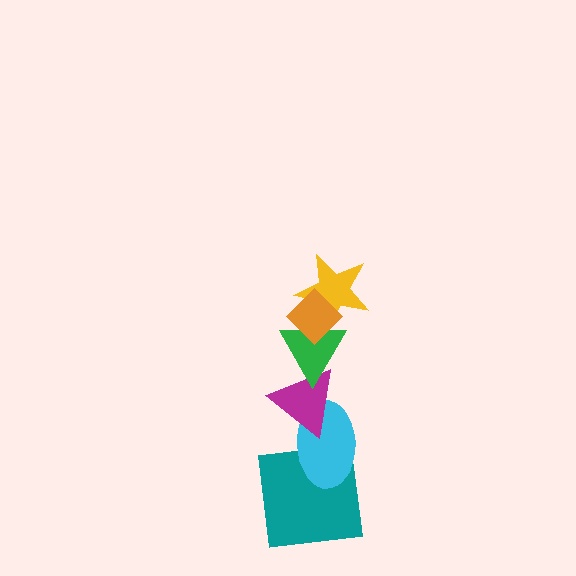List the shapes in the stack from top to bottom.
From top to bottom: the orange diamond, the yellow star, the green triangle, the magenta triangle, the cyan ellipse, the teal square.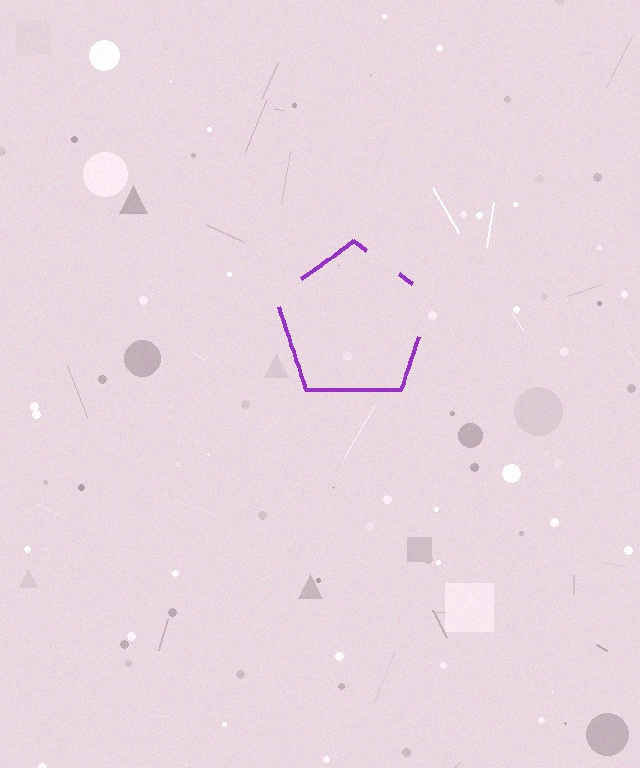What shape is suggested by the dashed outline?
The dashed outline suggests a pentagon.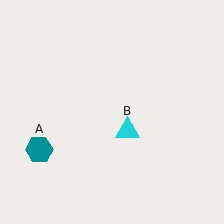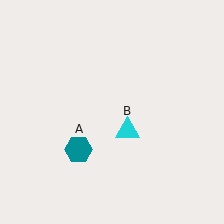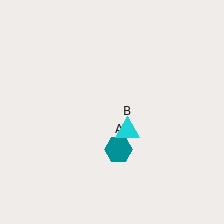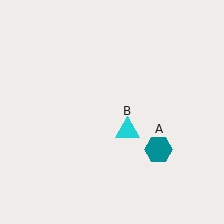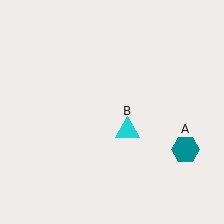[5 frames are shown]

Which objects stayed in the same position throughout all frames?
Cyan triangle (object B) remained stationary.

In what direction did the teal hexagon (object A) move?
The teal hexagon (object A) moved right.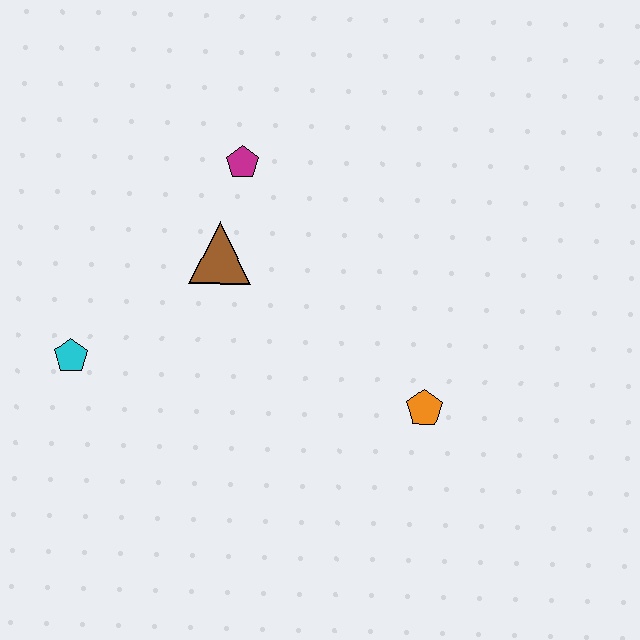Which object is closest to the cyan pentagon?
The brown triangle is closest to the cyan pentagon.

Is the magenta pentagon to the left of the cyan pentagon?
No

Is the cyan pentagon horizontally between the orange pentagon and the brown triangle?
No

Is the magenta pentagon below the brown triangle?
No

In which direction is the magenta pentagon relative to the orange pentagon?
The magenta pentagon is above the orange pentagon.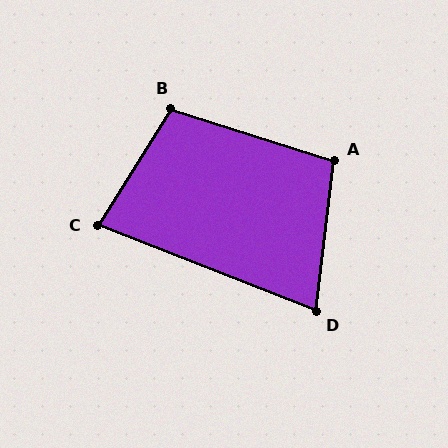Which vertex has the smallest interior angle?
D, at approximately 75 degrees.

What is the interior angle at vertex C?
Approximately 79 degrees (acute).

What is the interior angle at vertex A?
Approximately 101 degrees (obtuse).